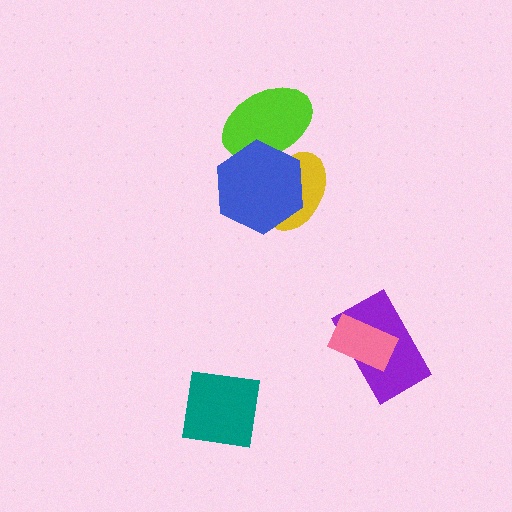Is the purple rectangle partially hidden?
Yes, it is partially covered by another shape.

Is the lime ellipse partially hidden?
Yes, it is partially covered by another shape.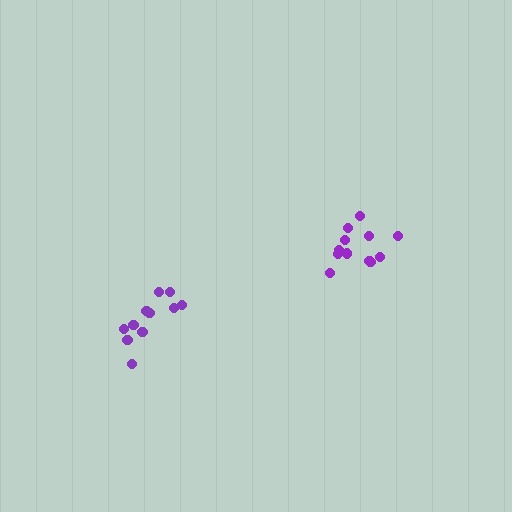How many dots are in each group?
Group 1: 11 dots, Group 2: 12 dots (23 total).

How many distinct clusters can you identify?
There are 2 distinct clusters.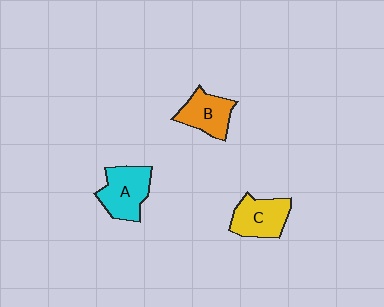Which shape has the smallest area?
Shape B (orange).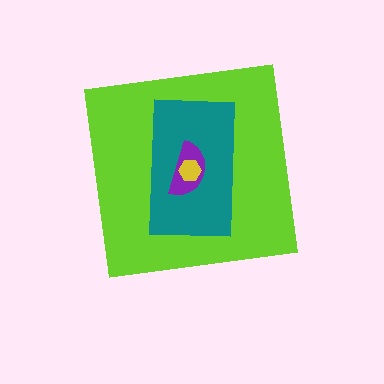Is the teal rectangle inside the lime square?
Yes.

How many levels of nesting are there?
4.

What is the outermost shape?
The lime square.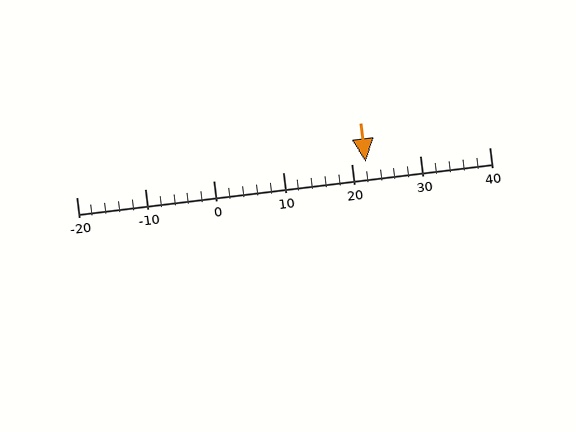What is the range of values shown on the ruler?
The ruler shows values from -20 to 40.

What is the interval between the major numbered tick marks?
The major tick marks are spaced 10 units apart.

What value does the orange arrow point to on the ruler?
The orange arrow points to approximately 22.